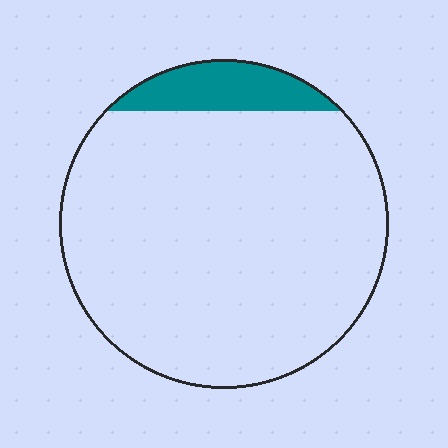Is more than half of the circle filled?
No.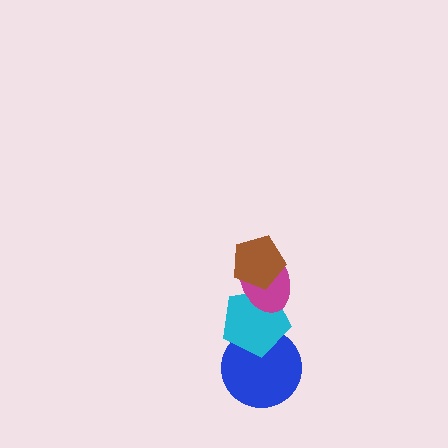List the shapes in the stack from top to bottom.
From top to bottom: the brown pentagon, the magenta ellipse, the cyan pentagon, the blue circle.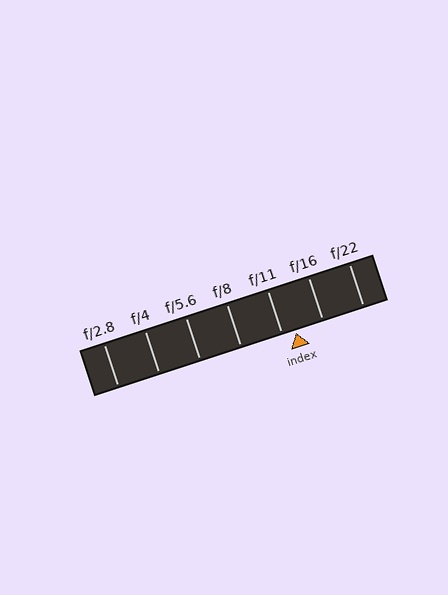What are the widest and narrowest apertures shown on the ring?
The widest aperture shown is f/2.8 and the narrowest is f/22.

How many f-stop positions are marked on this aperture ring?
There are 7 f-stop positions marked.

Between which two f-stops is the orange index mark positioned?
The index mark is between f/11 and f/16.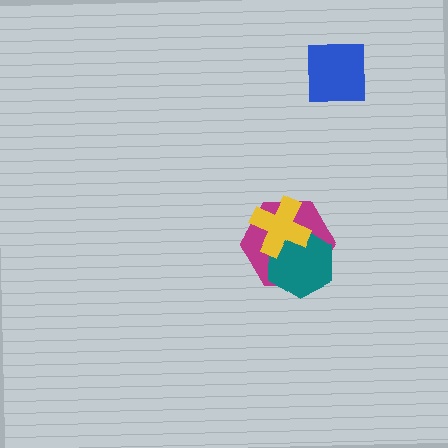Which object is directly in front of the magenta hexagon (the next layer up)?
The teal hexagon is directly in front of the magenta hexagon.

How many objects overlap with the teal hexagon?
2 objects overlap with the teal hexagon.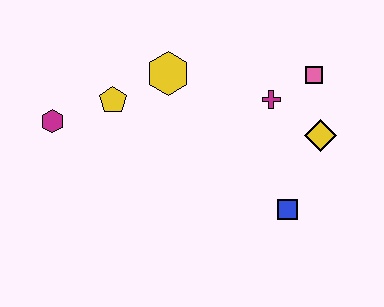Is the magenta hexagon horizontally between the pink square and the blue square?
No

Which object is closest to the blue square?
The yellow diamond is closest to the blue square.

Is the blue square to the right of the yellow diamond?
No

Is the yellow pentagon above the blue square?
Yes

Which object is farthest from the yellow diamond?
The magenta hexagon is farthest from the yellow diamond.